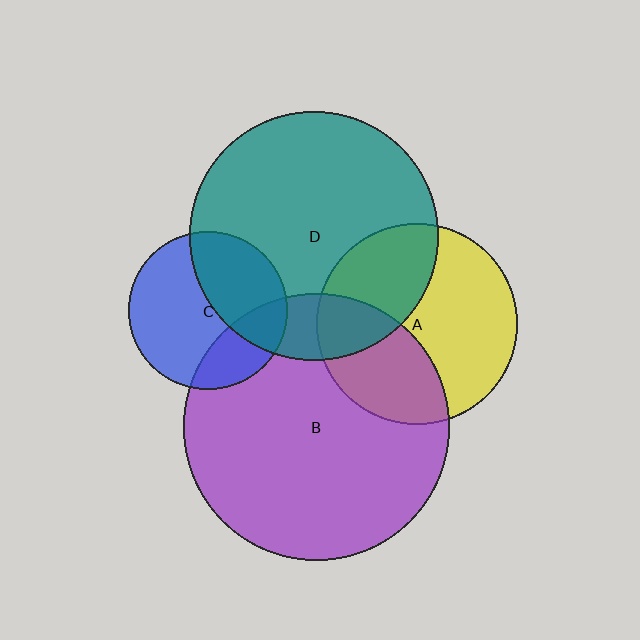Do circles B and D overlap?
Yes.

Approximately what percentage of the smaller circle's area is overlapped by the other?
Approximately 15%.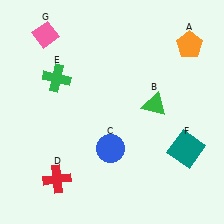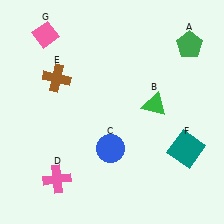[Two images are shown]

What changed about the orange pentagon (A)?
In Image 1, A is orange. In Image 2, it changed to green.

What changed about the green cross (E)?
In Image 1, E is green. In Image 2, it changed to brown.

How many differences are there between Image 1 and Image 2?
There are 3 differences between the two images.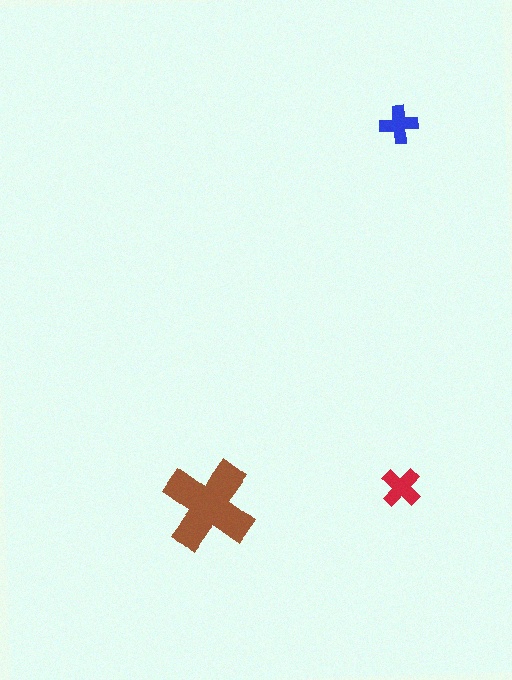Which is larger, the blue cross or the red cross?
The red one.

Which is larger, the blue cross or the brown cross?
The brown one.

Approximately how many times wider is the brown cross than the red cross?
About 2.5 times wider.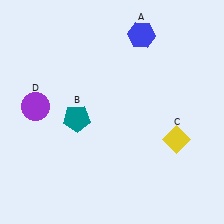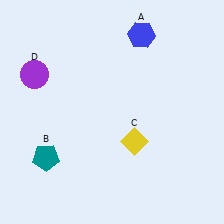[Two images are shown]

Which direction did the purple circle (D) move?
The purple circle (D) moved up.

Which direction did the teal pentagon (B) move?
The teal pentagon (B) moved down.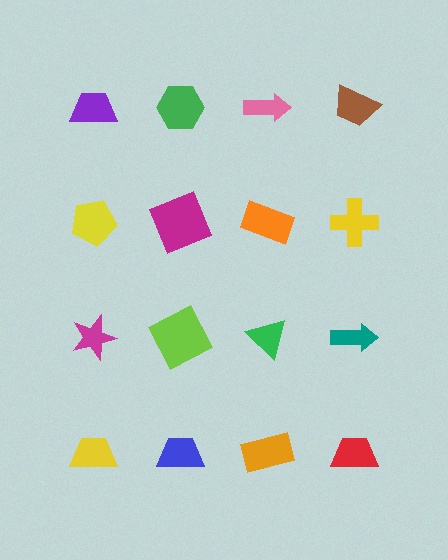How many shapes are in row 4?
4 shapes.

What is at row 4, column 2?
A blue trapezoid.